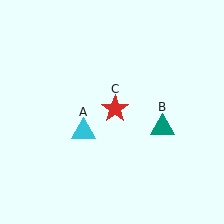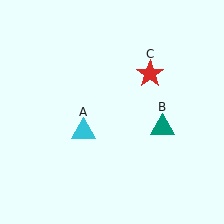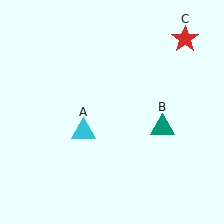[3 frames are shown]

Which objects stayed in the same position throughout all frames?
Cyan triangle (object A) and teal triangle (object B) remained stationary.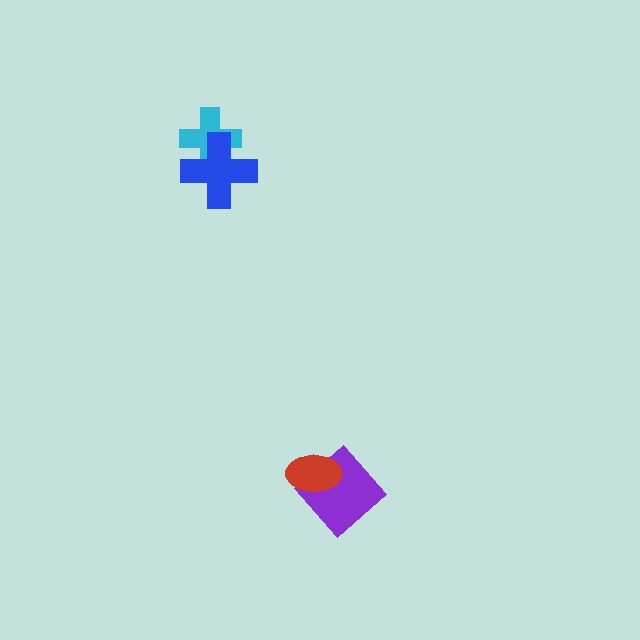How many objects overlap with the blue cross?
1 object overlaps with the blue cross.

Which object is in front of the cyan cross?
The blue cross is in front of the cyan cross.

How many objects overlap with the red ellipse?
1 object overlaps with the red ellipse.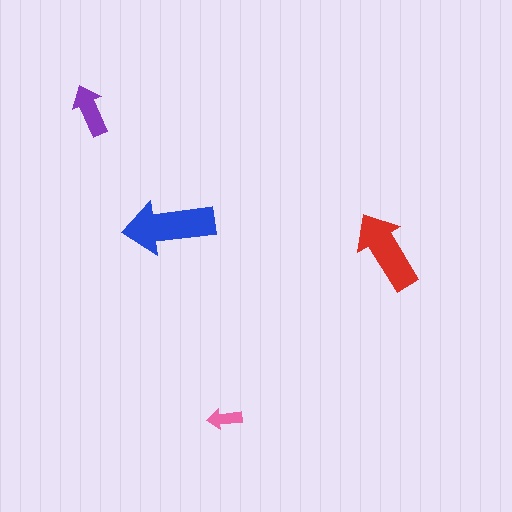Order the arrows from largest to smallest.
the blue one, the red one, the purple one, the pink one.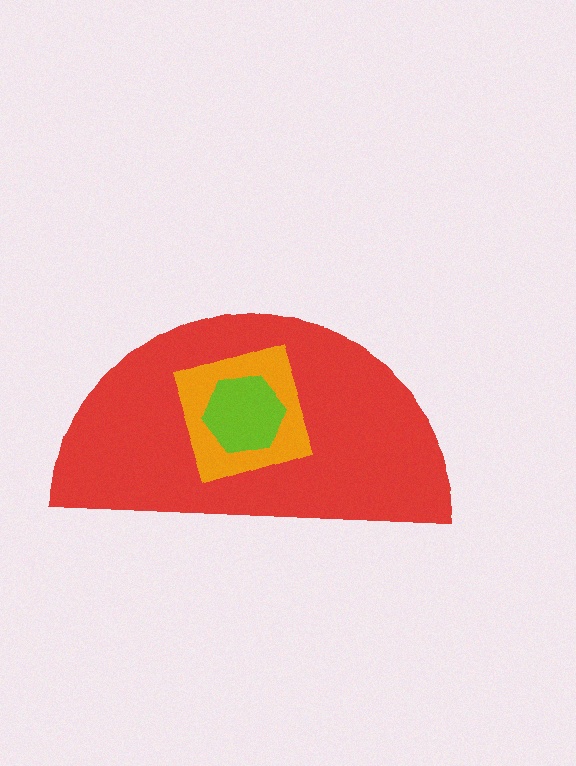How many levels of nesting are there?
3.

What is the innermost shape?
The lime hexagon.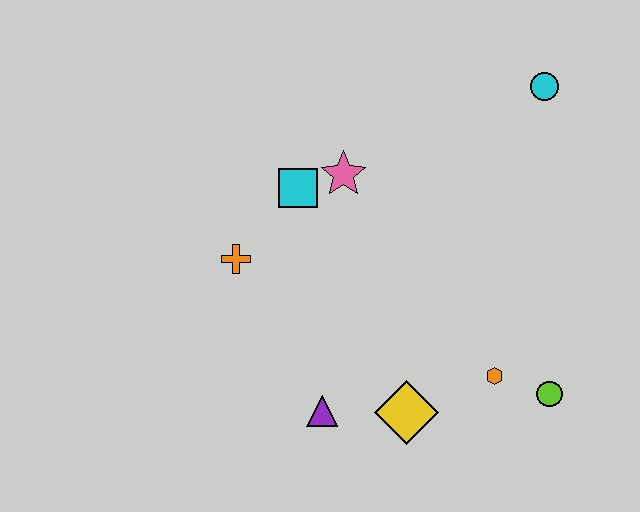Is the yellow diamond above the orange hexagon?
No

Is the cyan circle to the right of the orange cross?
Yes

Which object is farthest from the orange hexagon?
The cyan circle is farthest from the orange hexagon.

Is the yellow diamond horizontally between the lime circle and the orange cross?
Yes